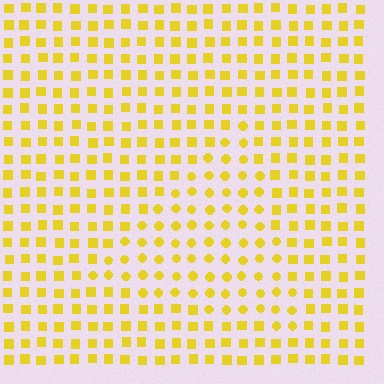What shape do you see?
I see a triangle.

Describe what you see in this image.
The image is filled with small yellow elements arranged in a uniform grid. A triangle-shaped region contains circles, while the surrounding area contains squares. The boundary is defined purely by the change in element shape.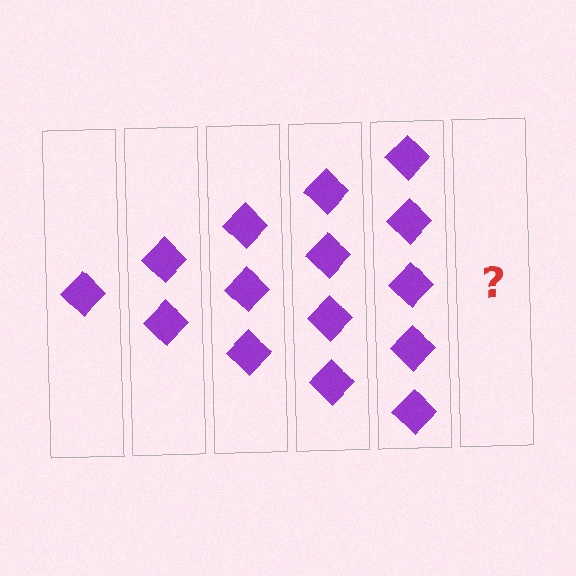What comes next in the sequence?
The next element should be 6 diamonds.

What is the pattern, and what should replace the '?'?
The pattern is that each step adds one more diamond. The '?' should be 6 diamonds.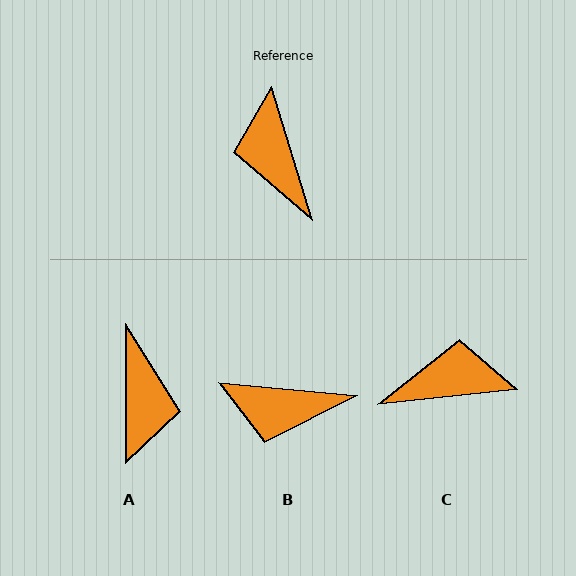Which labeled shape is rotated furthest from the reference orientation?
A, about 163 degrees away.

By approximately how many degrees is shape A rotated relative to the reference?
Approximately 163 degrees counter-clockwise.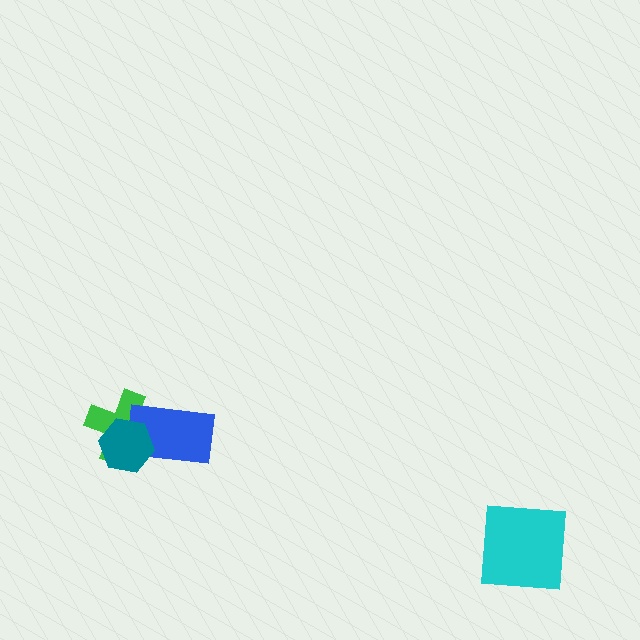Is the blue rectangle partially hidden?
Yes, it is partially covered by another shape.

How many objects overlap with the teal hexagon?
2 objects overlap with the teal hexagon.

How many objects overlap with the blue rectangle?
2 objects overlap with the blue rectangle.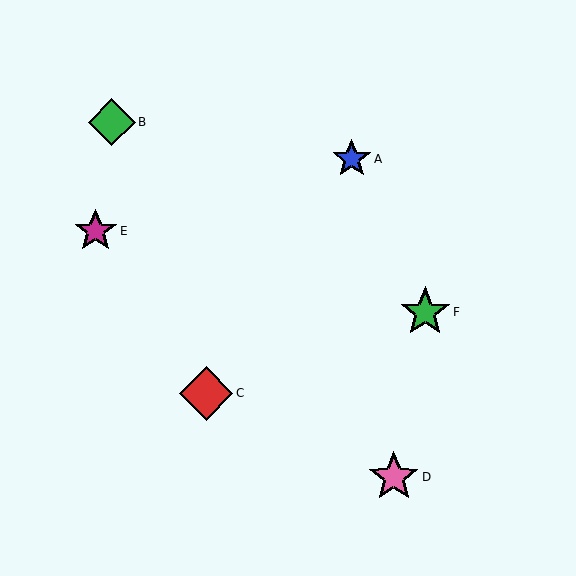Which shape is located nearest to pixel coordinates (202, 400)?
The red diamond (labeled C) at (206, 393) is nearest to that location.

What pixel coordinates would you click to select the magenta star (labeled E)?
Click at (96, 231) to select the magenta star E.